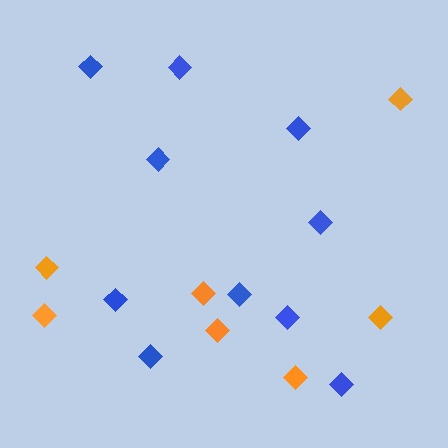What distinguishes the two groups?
There are 2 groups: one group of blue diamonds (10) and one group of orange diamonds (7).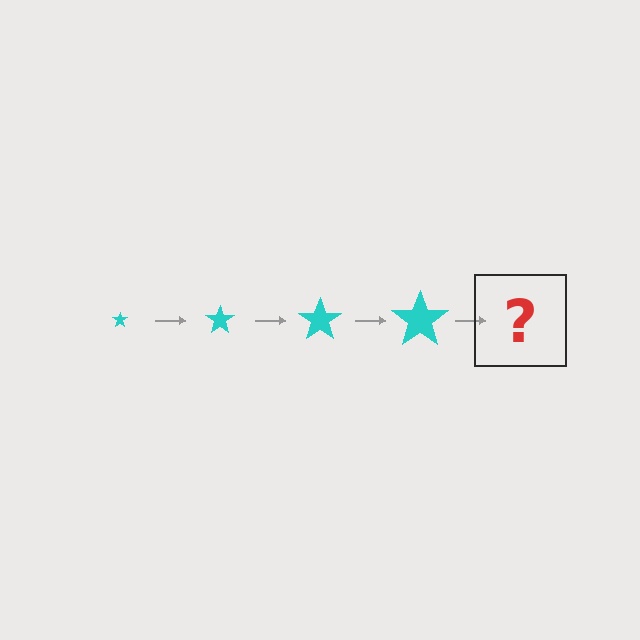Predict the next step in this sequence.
The next step is a cyan star, larger than the previous one.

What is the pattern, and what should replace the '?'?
The pattern is that the star gets progressively larger each step. The '?' should be a cyan star, larger than the previous one.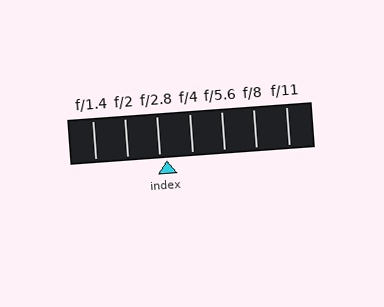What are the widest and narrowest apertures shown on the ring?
The widest aperture shown is f/1.4 and the narrowest is f/11.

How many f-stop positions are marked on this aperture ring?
There are 7 f-stop positions marked.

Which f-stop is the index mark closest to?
The index mark is closest to f/2.8.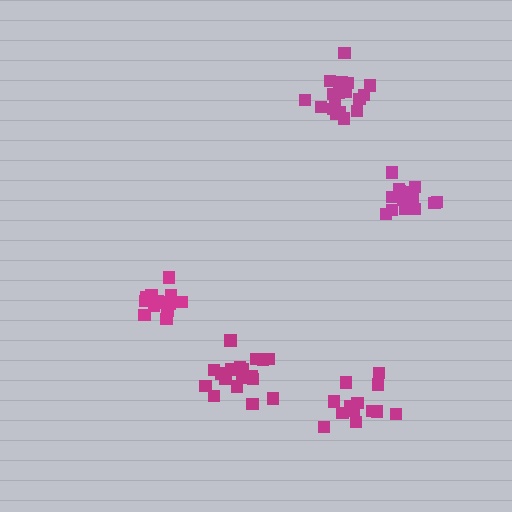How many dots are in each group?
Group 1: 14 dots, Group 2: 13 dots, Group 3: 18 dots, Group 4: 18 dots, Group 5: 16 dots (79 total).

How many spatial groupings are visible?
There are 5 spatial groupings.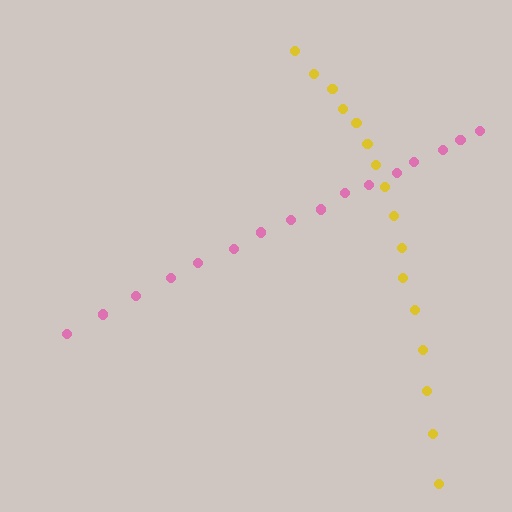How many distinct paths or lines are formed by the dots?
There are 2 distinct paths.